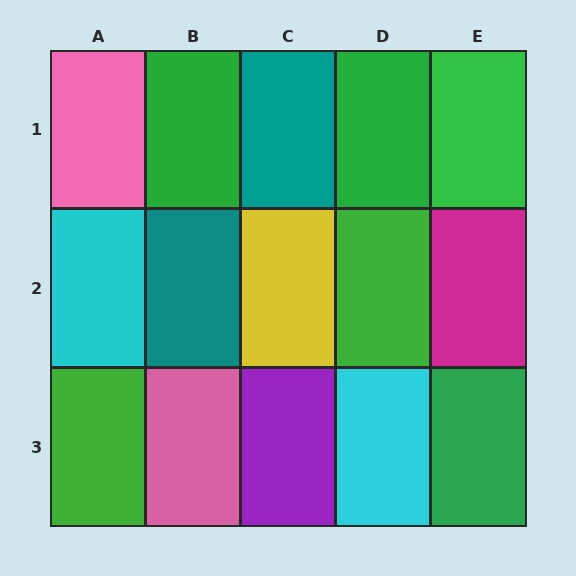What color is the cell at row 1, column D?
Green.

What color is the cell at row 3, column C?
Purple.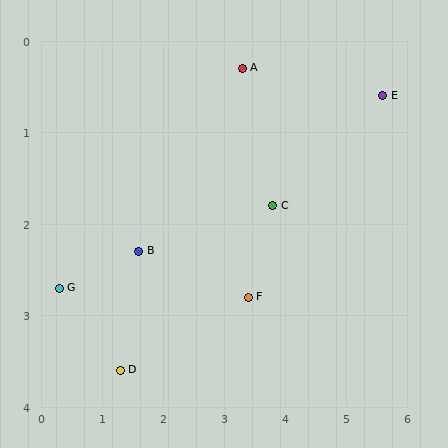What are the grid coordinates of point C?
Point C is at approximately (3.8, 1.8).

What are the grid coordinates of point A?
Point A is at approximately (3.3, 0.3).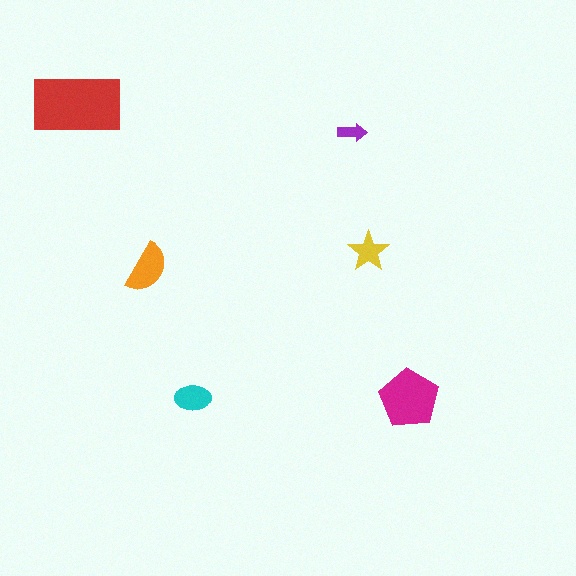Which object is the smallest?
The purple arrow.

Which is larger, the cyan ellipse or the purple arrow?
The cyan ellipse.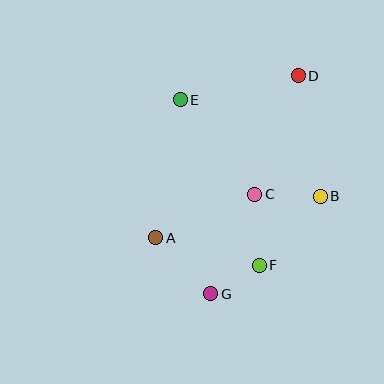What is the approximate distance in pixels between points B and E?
The distance between B and E is approximately 170 pixels.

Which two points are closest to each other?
Points F and G are closest to each other.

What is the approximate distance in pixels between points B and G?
The distance between B and G is approximately 147 pixels.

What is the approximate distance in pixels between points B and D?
The distance between B and D is approximately 123 pixels.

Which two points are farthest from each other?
Points D and G are farthest from each other.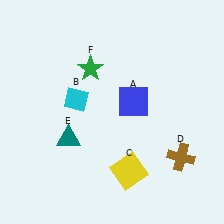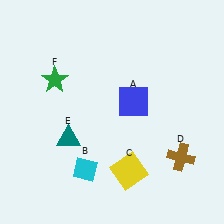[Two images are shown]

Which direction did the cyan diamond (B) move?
The cyan diamond (B) moved down.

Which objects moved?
The objects that moved are: the cyan diamond (B), the green star (F).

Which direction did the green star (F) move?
The green star (F) moved left.